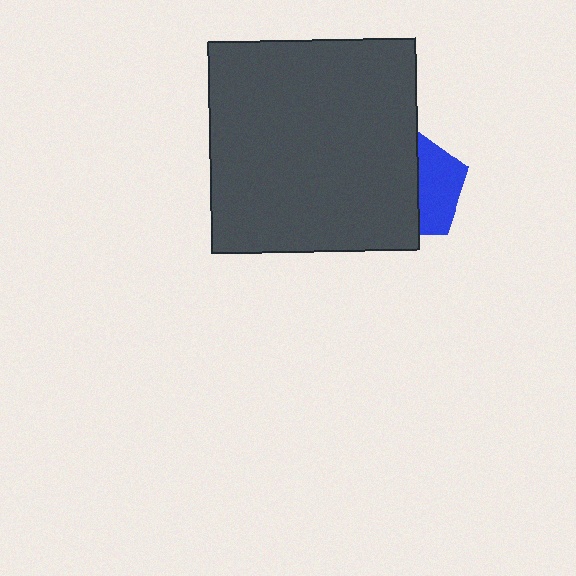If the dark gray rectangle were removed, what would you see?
You would see the complete blue pentagon.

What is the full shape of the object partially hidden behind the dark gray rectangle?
The partially hidden object is a blue pentagon.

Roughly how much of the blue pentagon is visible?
A small part of it is visible (roughly 40%).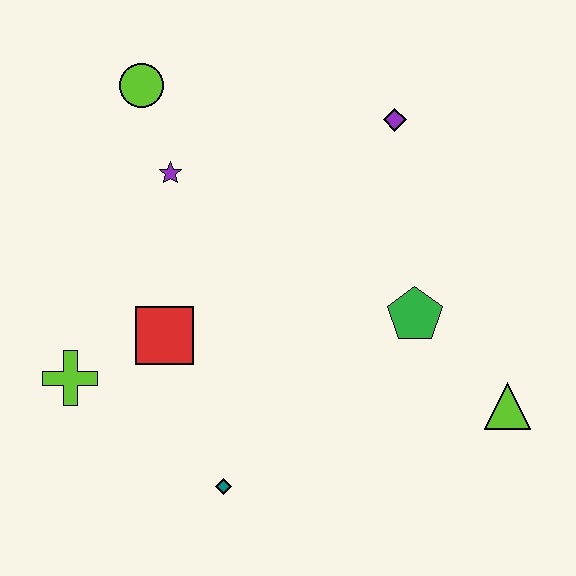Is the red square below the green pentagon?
Yes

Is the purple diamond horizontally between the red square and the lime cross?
No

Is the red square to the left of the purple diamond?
Yes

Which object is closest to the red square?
The lime cross is closest to the red square.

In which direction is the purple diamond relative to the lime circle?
The purple diamond is to the right of the lime circle.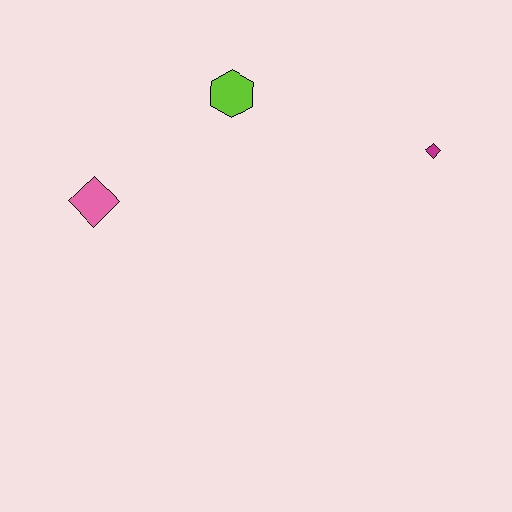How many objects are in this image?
There are 3 objects.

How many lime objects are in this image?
There is 1 lime object.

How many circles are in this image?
There are no circles.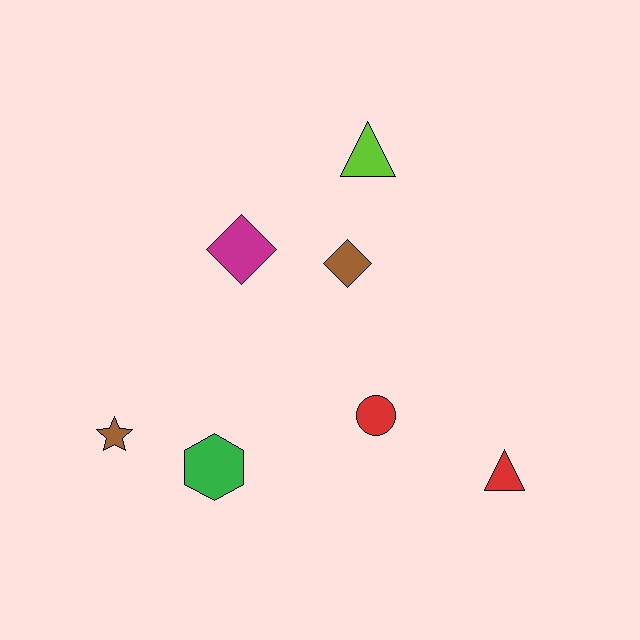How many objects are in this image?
There are 7 objects.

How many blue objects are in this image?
There are no blue objects.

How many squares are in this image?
There are no squares.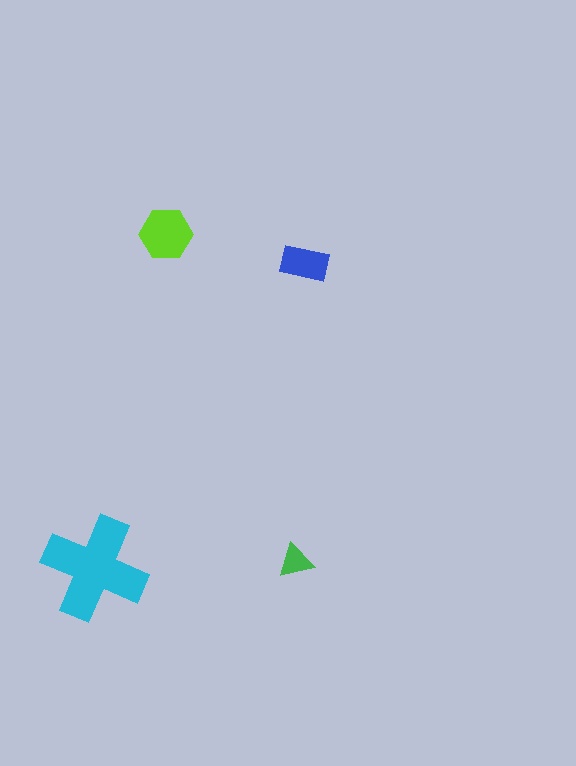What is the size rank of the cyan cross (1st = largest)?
1st.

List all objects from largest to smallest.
The cyan cross, the lime hexagon, the blue rectangle, the green triangle.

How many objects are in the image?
There are 4 objects in the image.